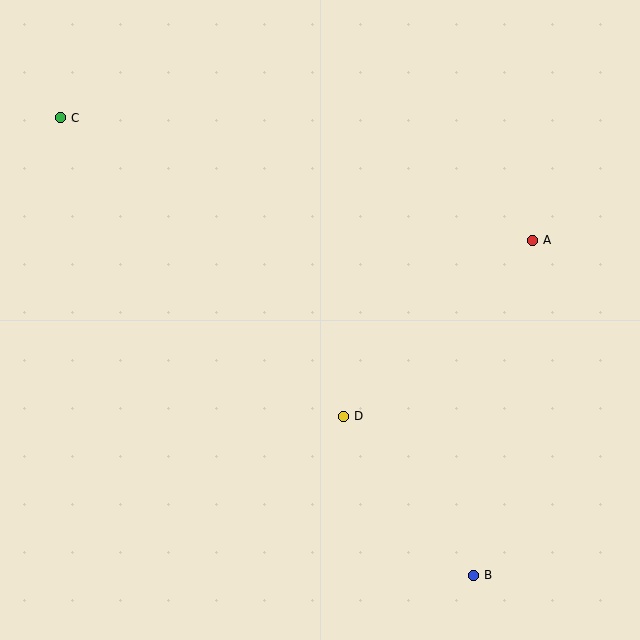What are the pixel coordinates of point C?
Point C is at (61, 118).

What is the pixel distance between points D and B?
The distance between D and B is 206 pixels.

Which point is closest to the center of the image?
Point D at (344, 416) is closest to the center.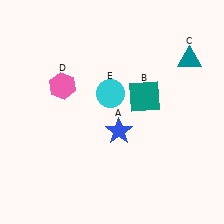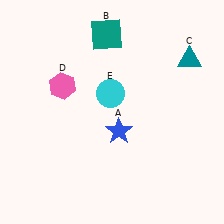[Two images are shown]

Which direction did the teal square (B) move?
The teal square (B) moved up.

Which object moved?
The teal square (B) moved up.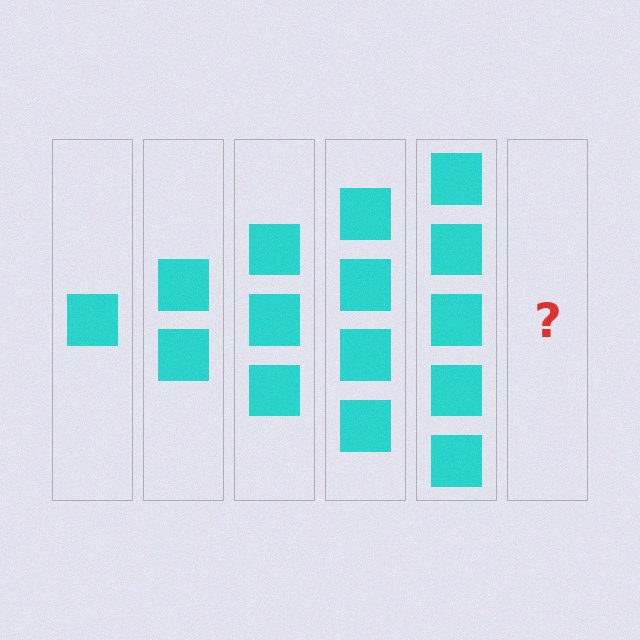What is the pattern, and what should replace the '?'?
The pattern is that each step adds one more square. The '?' should be 6 squares.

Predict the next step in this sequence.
The next step is 6 squares.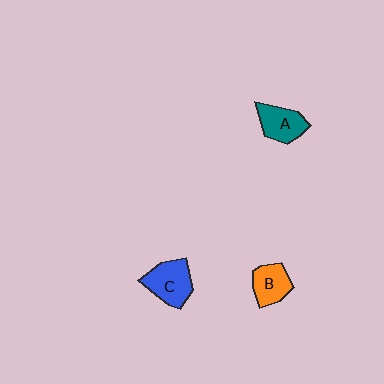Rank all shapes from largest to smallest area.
From largest to smallest: C (blue), A (teal), B (orange).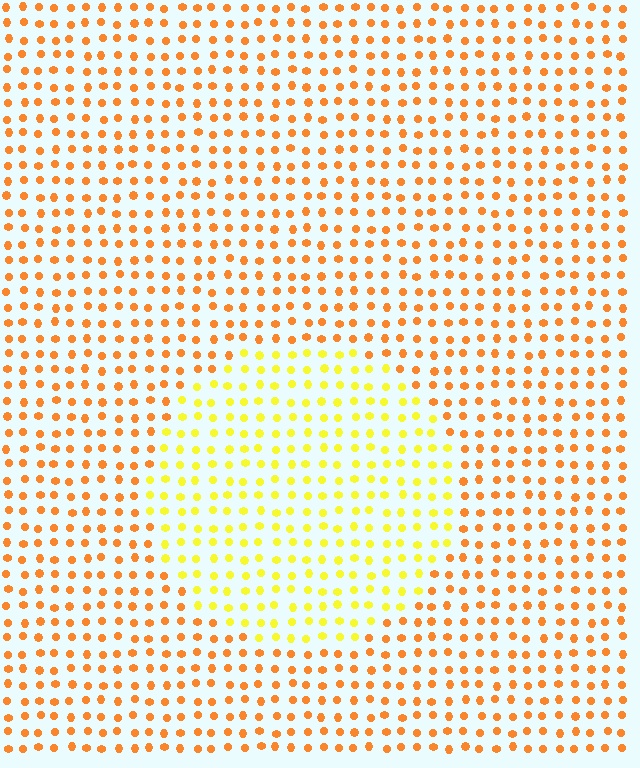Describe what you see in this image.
The image is filled with small orange elements in a uniform arrangement. A circle-shaped region is visible where the elements are tinted to a slightly different hue, forming a subtle color boundary.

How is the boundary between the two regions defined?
The boundary is defined purely by a slight shift in hue (about 35 degrees). Spacing, size, and orientation are identical on both sides.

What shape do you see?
I see a circle.